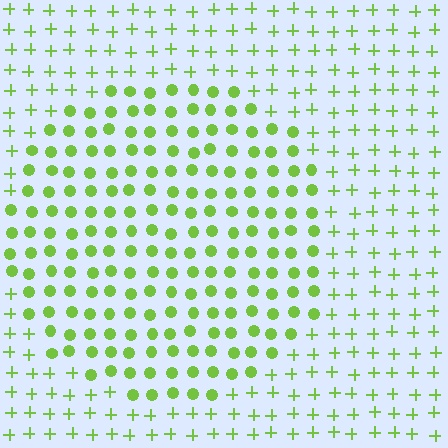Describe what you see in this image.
The image is filled with small lime elements arranged in a uniform grid. A circle-shaped region contains circles, while the surrounding area contains plus signs. The boundary is defined purely by the change in element shape.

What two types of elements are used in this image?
The image uses circles inside the circle region and plus signs outside it.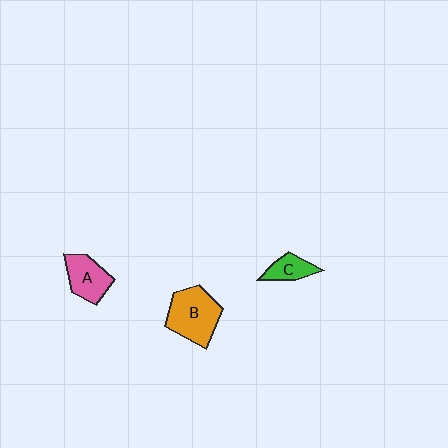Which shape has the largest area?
Shape B (orange).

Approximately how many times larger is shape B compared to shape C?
Approximately 2.2 times.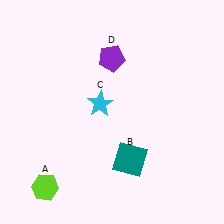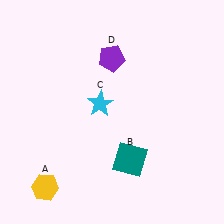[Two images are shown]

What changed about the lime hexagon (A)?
In Image 1, A is lime. In Image 2, it changed to yellow.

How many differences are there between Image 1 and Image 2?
There is 1 difference between the two images.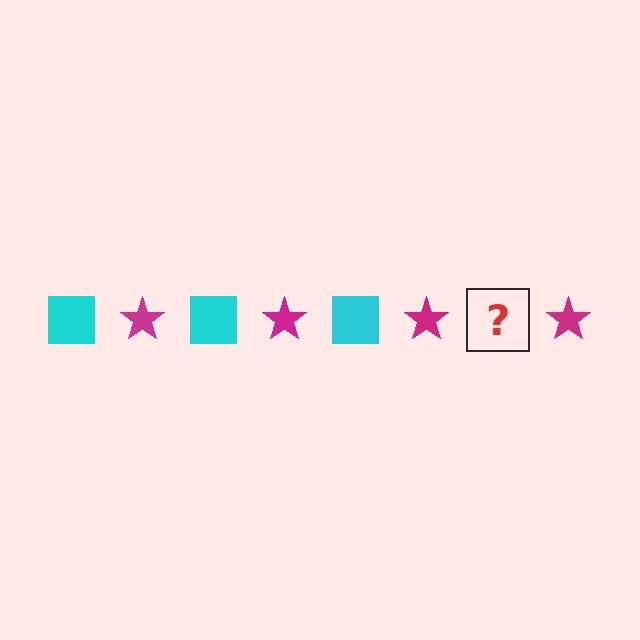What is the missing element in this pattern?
The missing element is a cyan square.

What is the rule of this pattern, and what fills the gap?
The rule is that the pattern alternates between cyan square and magenta star. The gap should be filled with a cyan square.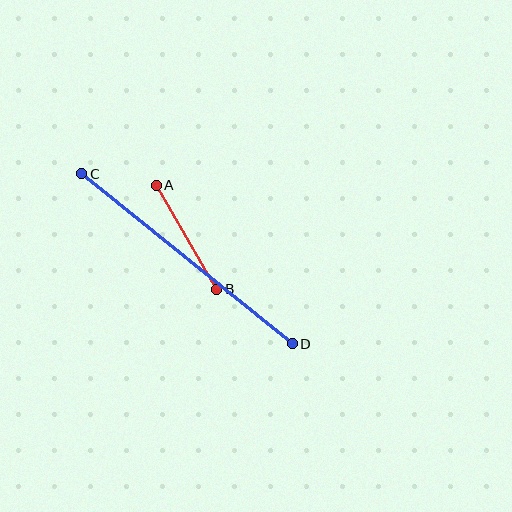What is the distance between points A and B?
The distance is approximately 120 pixels.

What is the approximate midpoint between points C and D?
The midpoint is at approximately (187, 259) pixels.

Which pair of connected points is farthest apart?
Points C and D are farthest apart.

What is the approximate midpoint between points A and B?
The midpoint is at approximately (187, 237) pixels.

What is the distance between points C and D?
The distance is approximately 270 pixels.